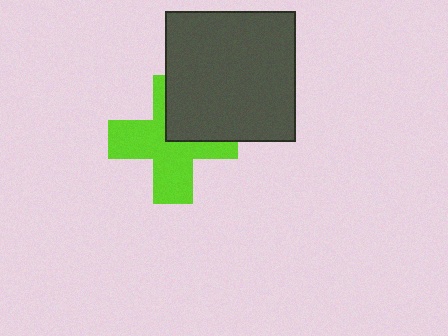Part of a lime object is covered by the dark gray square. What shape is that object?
It is a cross.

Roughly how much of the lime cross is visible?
Most of it is visible (roughly 68%).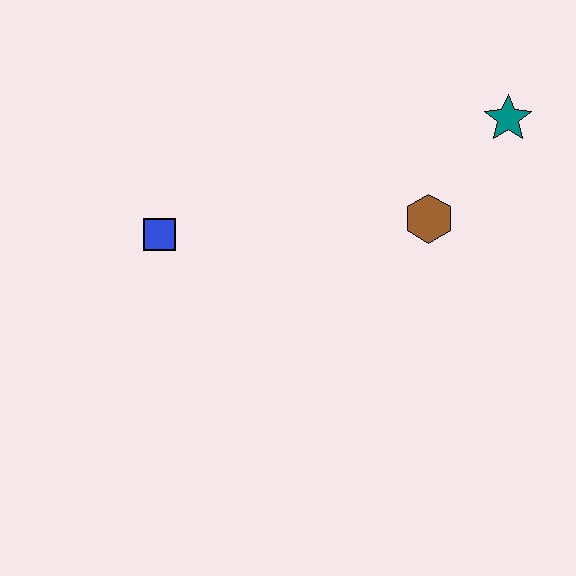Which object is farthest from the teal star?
The blue square is farthest from the teal star.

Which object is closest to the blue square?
The brown hexagon is closest to the blue square.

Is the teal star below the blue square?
No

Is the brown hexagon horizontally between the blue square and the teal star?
Yes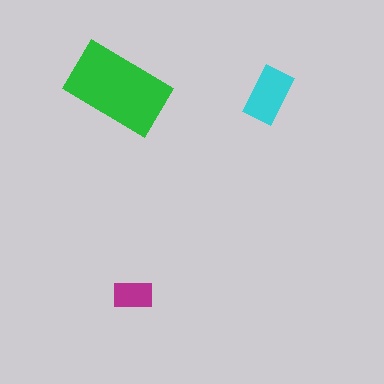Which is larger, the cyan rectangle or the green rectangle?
The green one.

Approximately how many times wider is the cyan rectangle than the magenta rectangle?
About 1.5 times wider.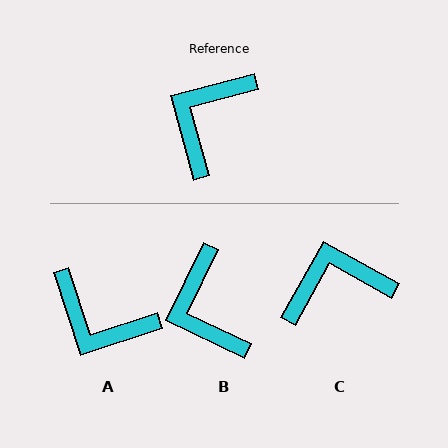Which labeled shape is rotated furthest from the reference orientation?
A, about 93 degrees away.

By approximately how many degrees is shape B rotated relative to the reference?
Approximately 49 degrees counter-clockwise.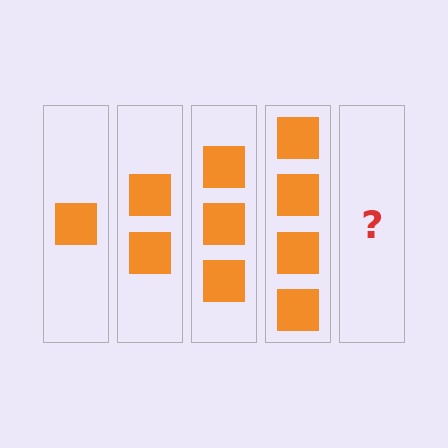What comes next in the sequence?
The next element should be 5 squares.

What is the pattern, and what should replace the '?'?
The pattern is that each step adds one more square. The '?' should be 5 squares.